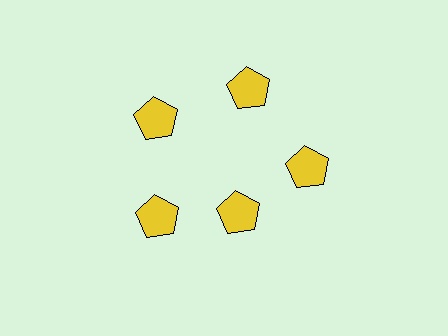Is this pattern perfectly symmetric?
No. The 5 yellow pentagons are arranged in a ring, but one element near the 5 o'clock position is pulled inward toward the center, breaking the 5-fold rotational symmetry.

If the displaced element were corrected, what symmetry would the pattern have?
It would have 5-fold rotational symmetry — the pattern would map onto itself every 72 degrees.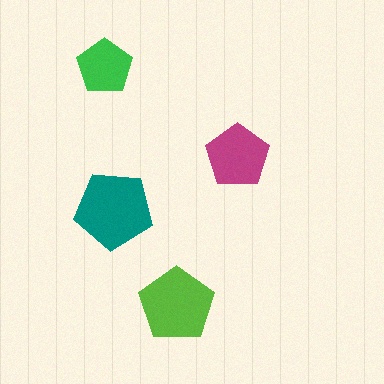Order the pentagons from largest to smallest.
the teal one, the lime one, the magenta one, the green one.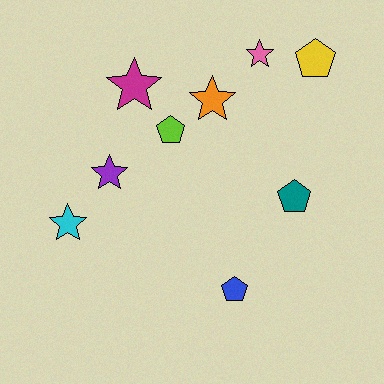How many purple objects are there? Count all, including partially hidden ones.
There is 1 purple object.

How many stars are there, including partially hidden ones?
There are 5 stars.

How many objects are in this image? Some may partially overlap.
There are 9 objects.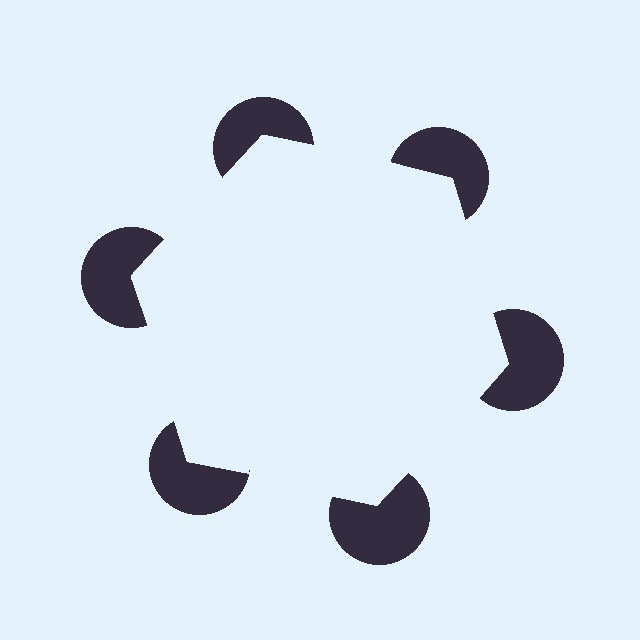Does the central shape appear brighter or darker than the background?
It typically appears slightly brighter than the background, even though no actual brightness change is drawn.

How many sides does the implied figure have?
6 sides.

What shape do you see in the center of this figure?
An illusory hexagon — its edges are inferred from the aligned wedge cuts in the pac-man discs, not physically drawn.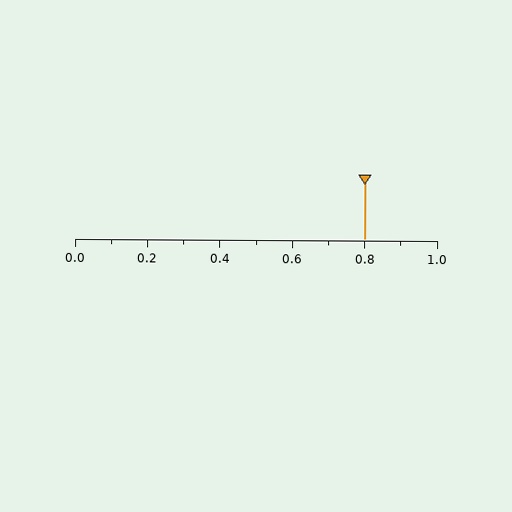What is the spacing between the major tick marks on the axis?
The major ticks are spaced 0.2 apart.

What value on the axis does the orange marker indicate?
The marker indicates approximately 0.8.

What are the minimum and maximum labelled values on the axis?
The axis runs from 0.0 to 1.0.